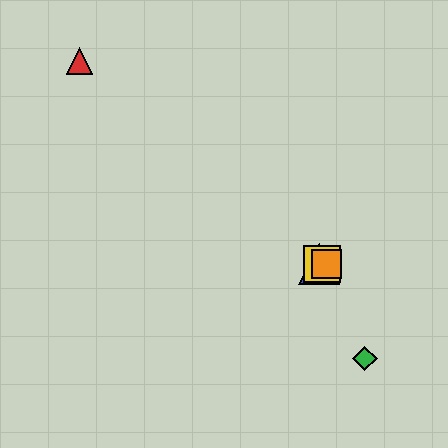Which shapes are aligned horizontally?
The blue triangle, the yellow square, the purple circle, the orange square are aligned horizontally.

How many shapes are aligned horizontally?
4 shapes (the blue triangle, the yellow square, the purple circle, the orange square) are aligned horizontally.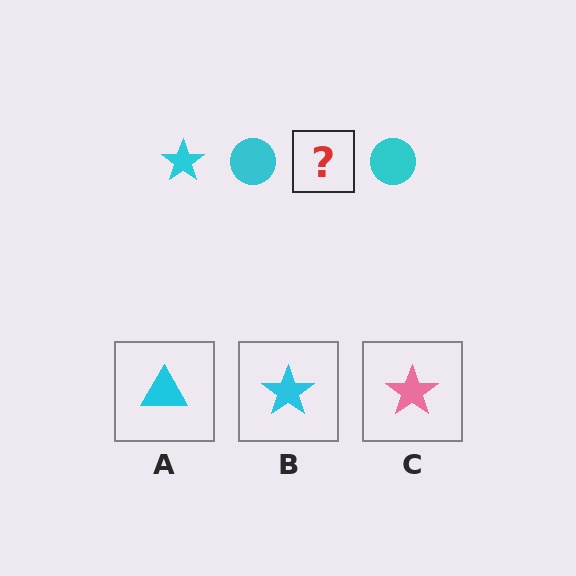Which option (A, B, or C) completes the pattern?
B.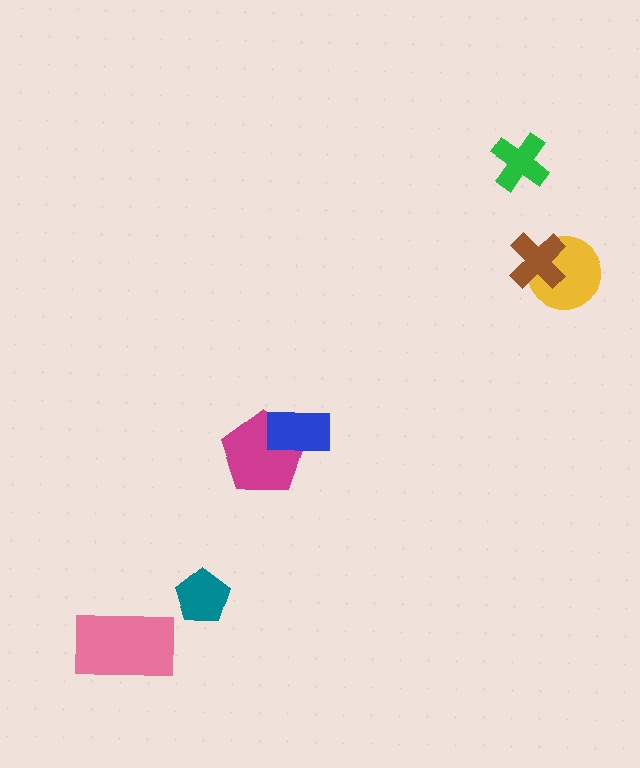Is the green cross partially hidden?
No, no other shape covers it.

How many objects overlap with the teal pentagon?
0 objects overlap with the teal pentagon.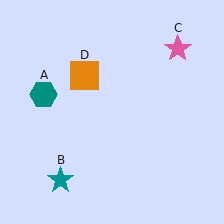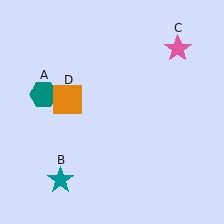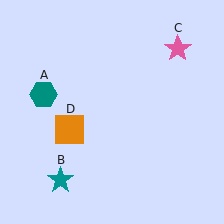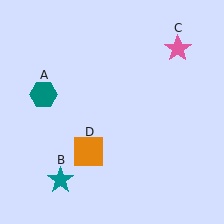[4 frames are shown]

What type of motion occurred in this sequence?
The orange square (object D) rotated counterclockwise around the center of the scene.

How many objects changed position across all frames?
1 object changed position: orange square (object D).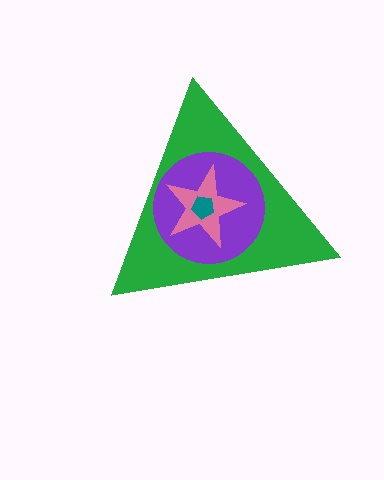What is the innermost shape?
The teal pentagon.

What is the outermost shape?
The green triangle.